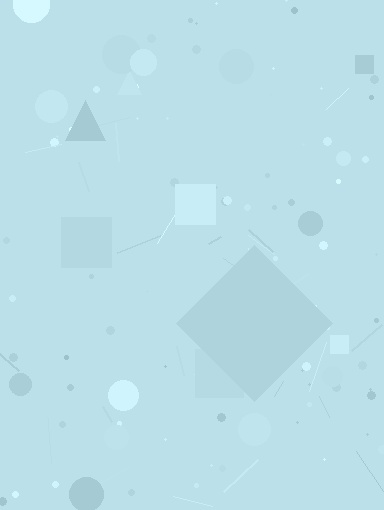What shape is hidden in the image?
A diamond is hidden in the image.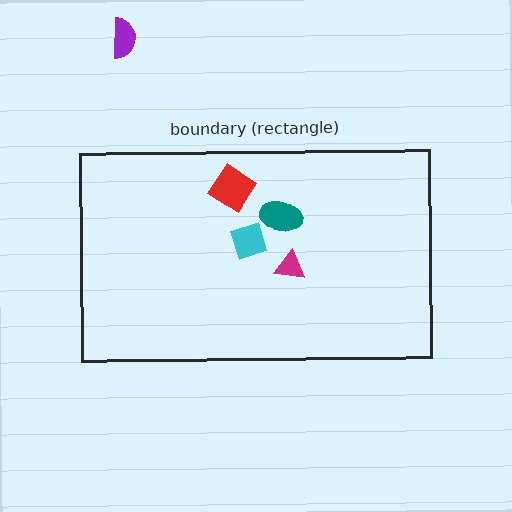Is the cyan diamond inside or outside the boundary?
Inside.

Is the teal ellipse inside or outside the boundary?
Inside.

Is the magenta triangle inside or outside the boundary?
Inside.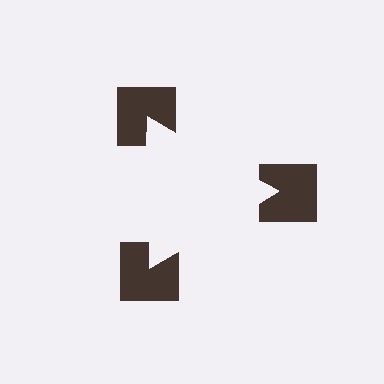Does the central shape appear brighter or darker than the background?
It typically appears slightly brighter than the background, even though no actual brightness change is drawn.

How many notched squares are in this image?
There are 3 — one at each vertex of the illusory triangle.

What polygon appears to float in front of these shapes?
An illusory triangle — its edges are inferred from the aligned wedge cuts in the notched squares, not physically drawn.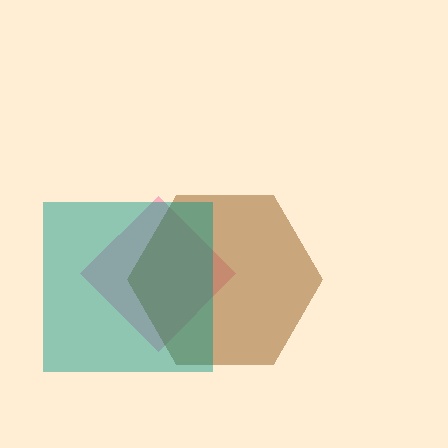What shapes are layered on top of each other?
The layered shapes are: a pink diamond, a brown hexagon, a teal square.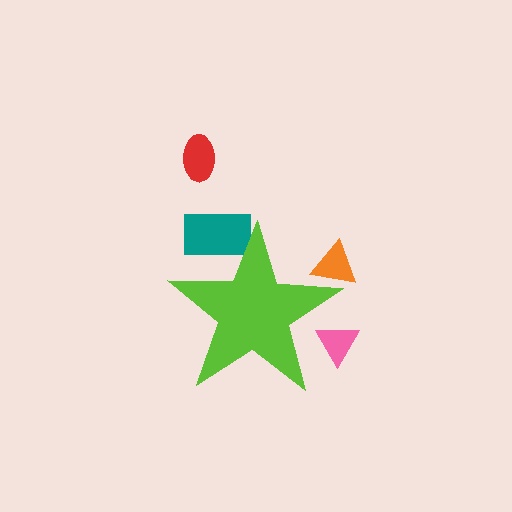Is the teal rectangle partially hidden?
Yes, the teal rectangle is partially hidden behind the lime star.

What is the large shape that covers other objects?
A lime star.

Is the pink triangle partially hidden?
Yes, the pink triangle is partially hidden behind the lime star.